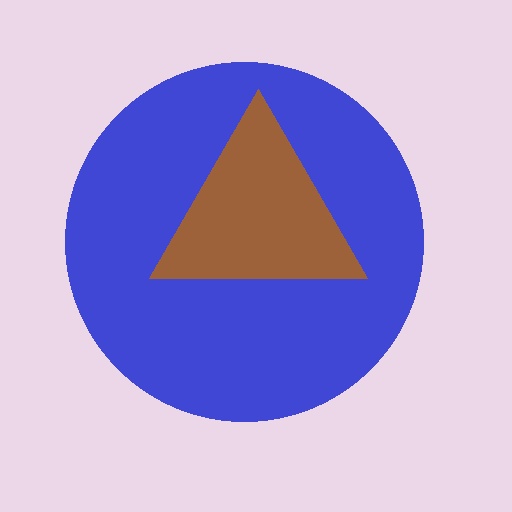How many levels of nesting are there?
2.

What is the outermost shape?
The blue circle.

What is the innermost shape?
The brown triangle.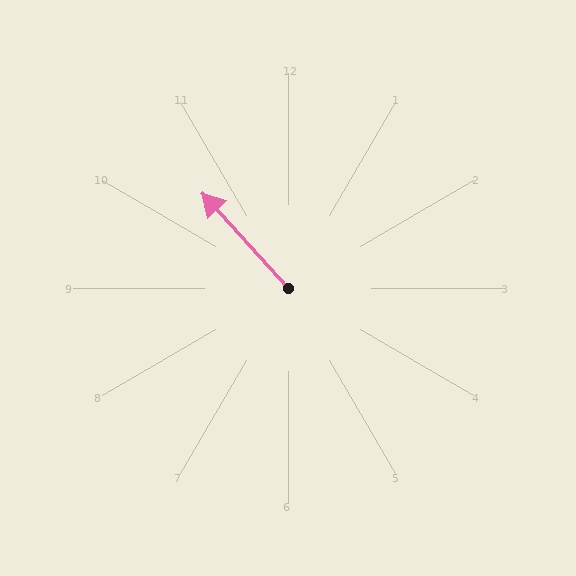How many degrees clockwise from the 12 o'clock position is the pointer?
Approximately 318 degrees.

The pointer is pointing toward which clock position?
Roughly 11 o'clock.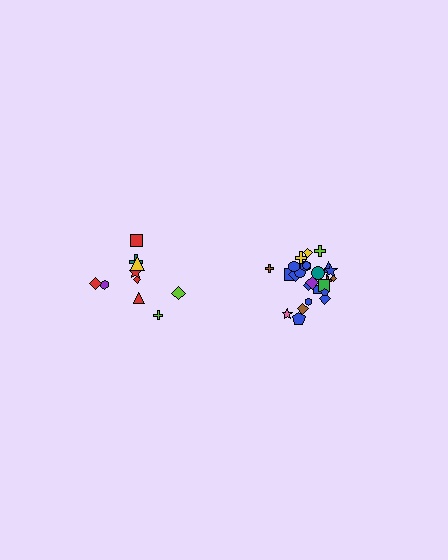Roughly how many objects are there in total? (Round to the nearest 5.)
Roughly 35 objects in total.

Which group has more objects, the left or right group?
The right group.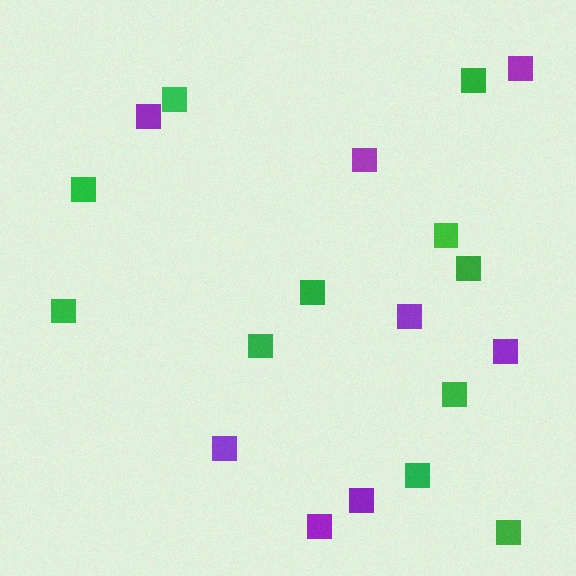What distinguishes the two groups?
There are 2 groups: one group of green squares (11) and one group of purple squares (8).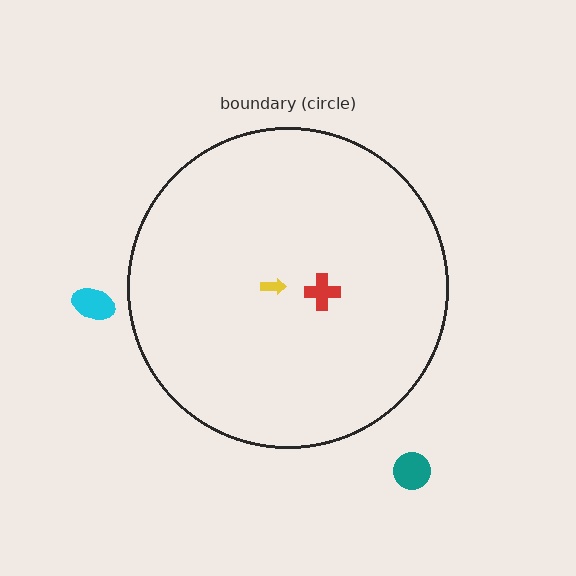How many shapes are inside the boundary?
2 inside, 2 outside.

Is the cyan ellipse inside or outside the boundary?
Outside.